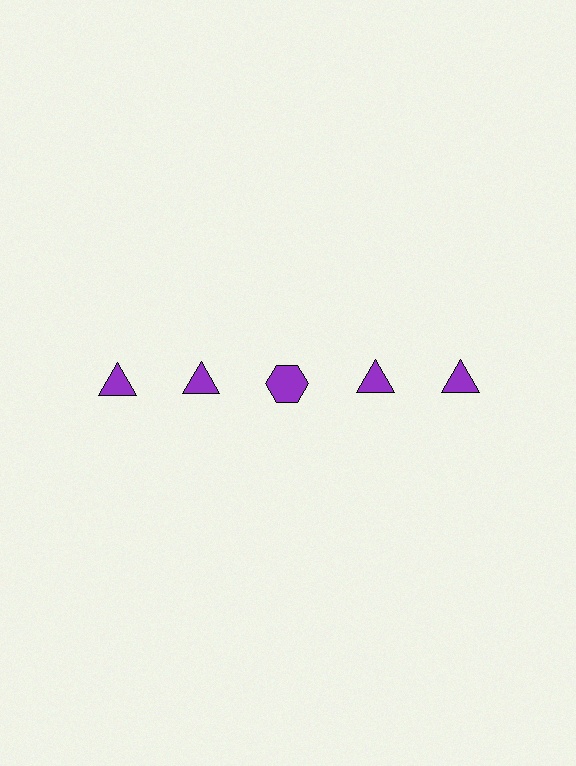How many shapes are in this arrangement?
There are 5 shapes arranged in a grid pattern.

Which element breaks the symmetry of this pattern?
The purple hexagon in the top row, center column breaks the symmetry. All other shapes are purple triangles.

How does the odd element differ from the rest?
It has a different shape: hexagon instead of triangle.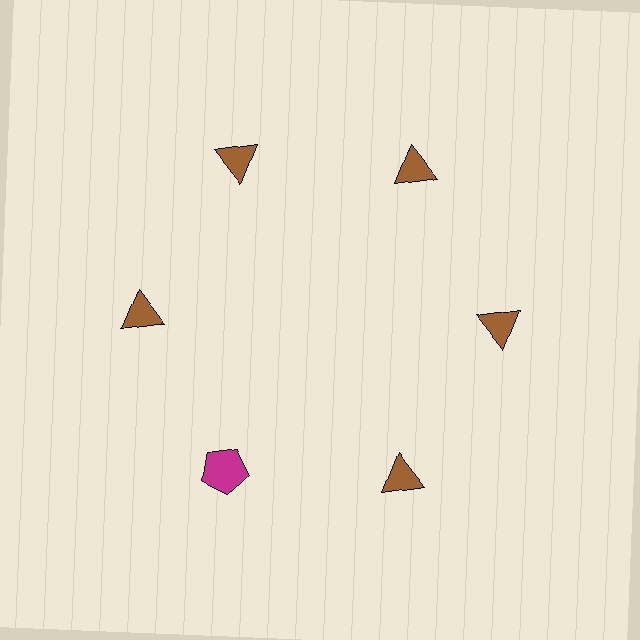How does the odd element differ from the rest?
It differs in both color (magenta instead of brown) and shape (pentagon instead of triangle).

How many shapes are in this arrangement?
There are 6 shapes arranged in a ring pattern.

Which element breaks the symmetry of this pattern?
The magenta pentagon at roughly the 7 o'clock position breaks the symmetry. All other shapes are brown triangles.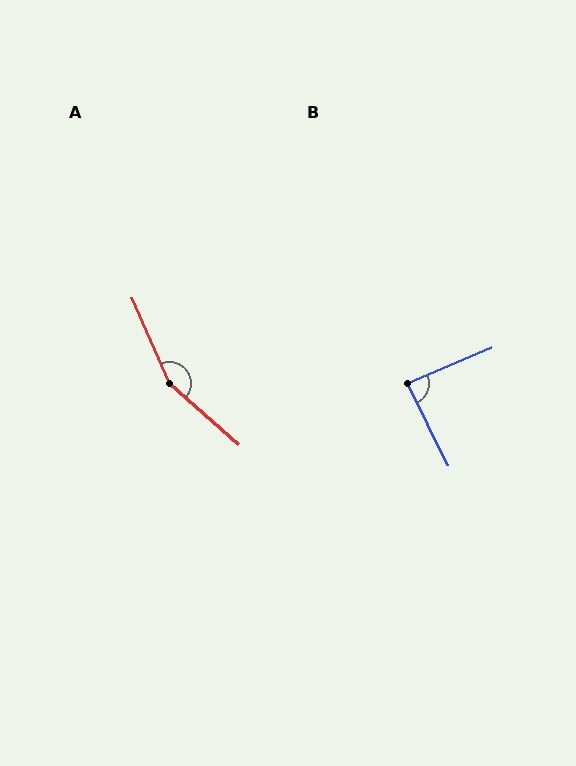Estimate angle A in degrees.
Approximately 155 degrees.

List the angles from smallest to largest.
B (87°), A (155°).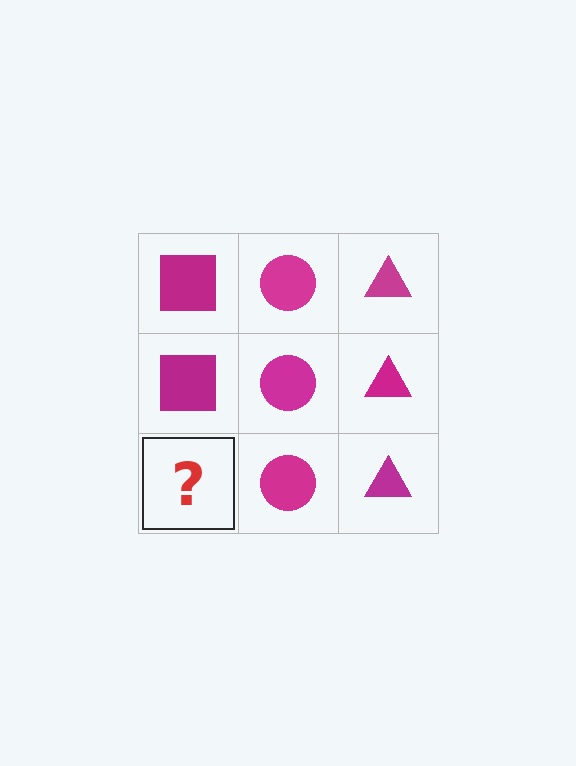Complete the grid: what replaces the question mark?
The question mark should be replaced with a magenta square.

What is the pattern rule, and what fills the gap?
The rule is that each column has a consistent shape. The gap should be filled with a magenta square.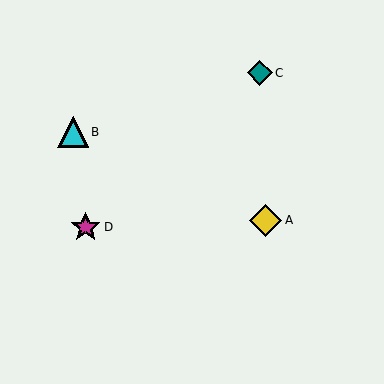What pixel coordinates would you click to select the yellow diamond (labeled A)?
Click at (266, 220) to select the yellow diamond A.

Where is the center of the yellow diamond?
The center of the yellow diamond is at (266, 220).